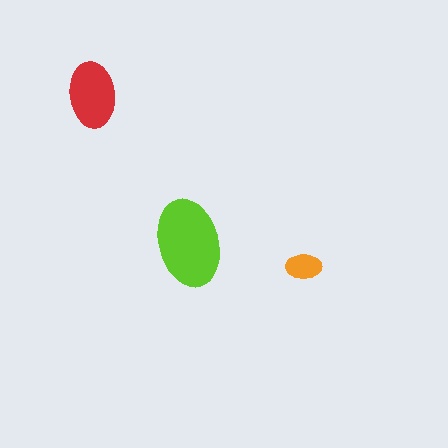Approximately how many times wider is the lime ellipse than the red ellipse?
About 1.5 times wider.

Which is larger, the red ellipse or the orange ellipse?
The red one.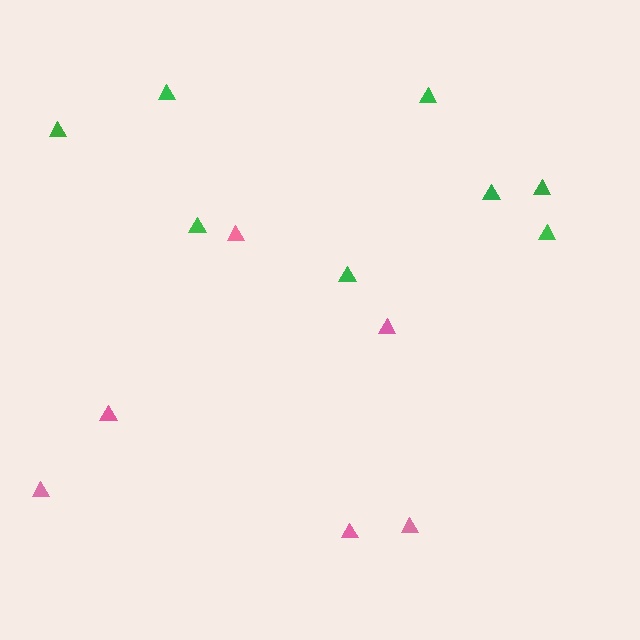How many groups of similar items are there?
There are 2 groups: one group of pink triangles (6) and one group of green triangles (8).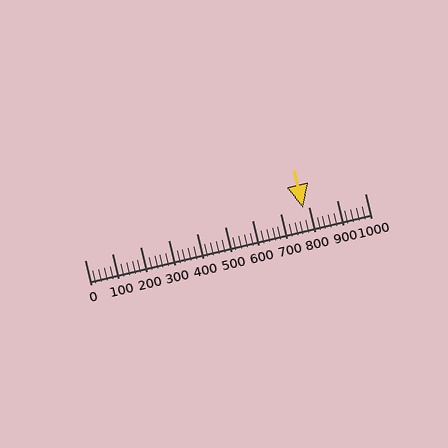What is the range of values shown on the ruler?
The ruler shows values from 0 to 1000.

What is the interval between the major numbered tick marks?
The major tick marks are spaced 100 units apart.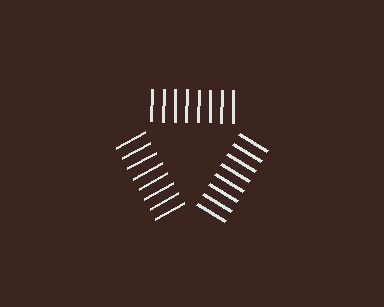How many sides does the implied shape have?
3 sides — the line-ends trace a triangle.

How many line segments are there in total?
24 — 8 along each of the 3 edges.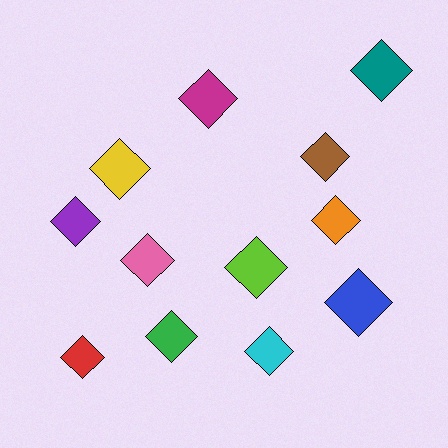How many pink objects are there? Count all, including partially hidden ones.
There is 1 pink object.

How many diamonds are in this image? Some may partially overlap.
There are 12 diamonds.